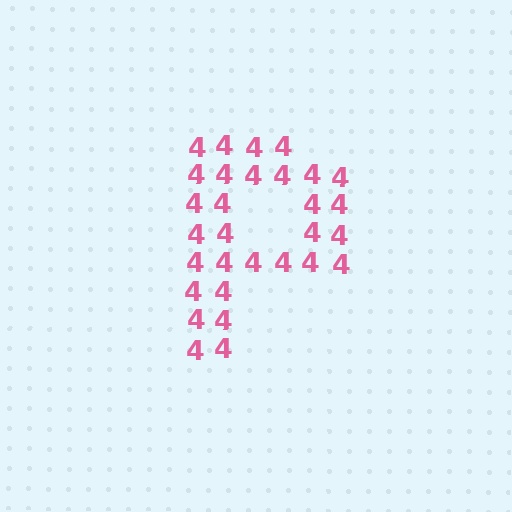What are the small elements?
The small elements are digit 4's.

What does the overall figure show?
The overall figure shows the letter P.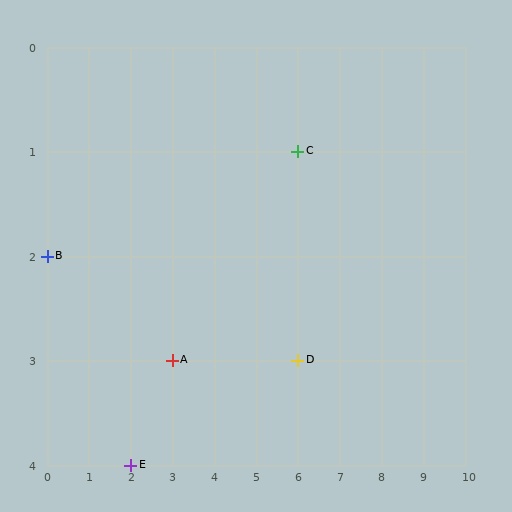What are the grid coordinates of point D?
Point D is at grid coordinates (6, 3).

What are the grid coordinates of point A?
Point A is at grid coordinates (3, 3).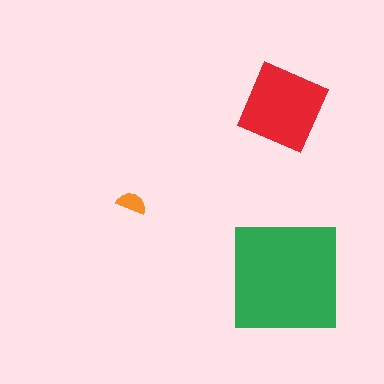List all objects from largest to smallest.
The green square, the red diamond, the orange semicircle.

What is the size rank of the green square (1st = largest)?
1st.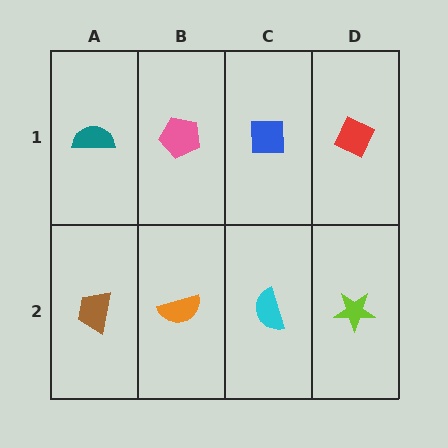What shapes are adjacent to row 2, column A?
A teal semicircle (row 1, column A), an orange semicircle (row 2, column B).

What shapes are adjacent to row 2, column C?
A blue square (row 1, column C), an orange semicircle (row 2, column B), a lime star (row 2, column D).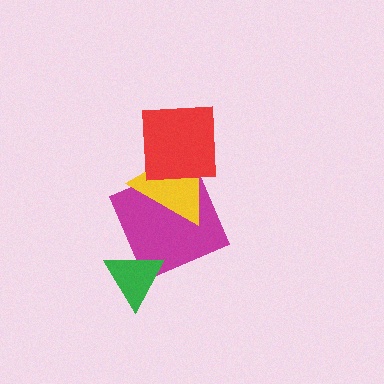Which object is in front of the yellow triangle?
The red square is in front of the yellow triangle.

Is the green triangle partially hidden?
No, no other shape covers it.